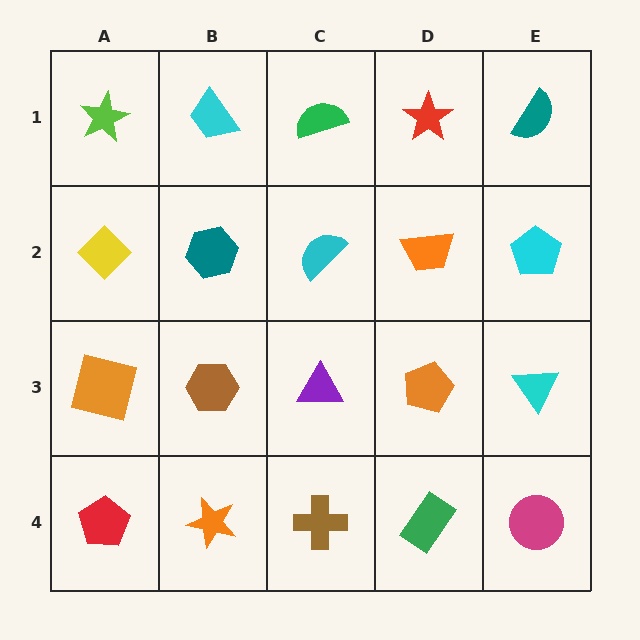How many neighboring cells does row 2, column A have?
3.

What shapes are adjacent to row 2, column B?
A cyan trapezoid (row 1, column B), a brown hexagon (row 3, column B), a yellow diamond (row 2, column A), a cyan semicircle (row 2, column C).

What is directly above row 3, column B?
A teal hexagon.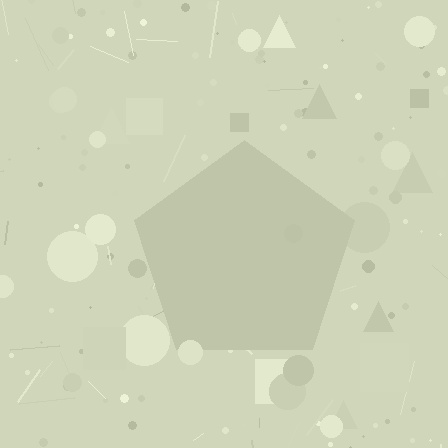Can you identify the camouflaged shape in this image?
The camouflaged shape is a pentagon.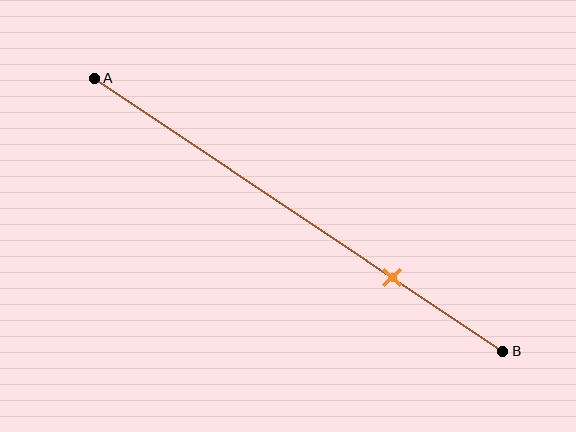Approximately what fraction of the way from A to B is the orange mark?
The orange mark is approximately 75% of the way from A to B.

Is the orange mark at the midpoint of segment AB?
No, the mark is at about 75% from A, not at the 50% midpoint.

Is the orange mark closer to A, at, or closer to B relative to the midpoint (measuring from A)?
The orange mark is closer to point B than the midpoint of segment AB.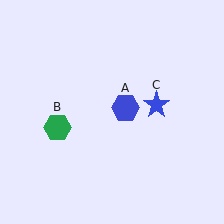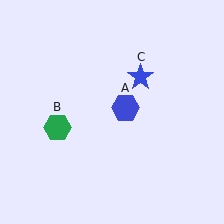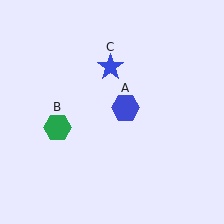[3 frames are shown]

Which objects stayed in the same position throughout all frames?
Blue hexagon (object A) and green hexagon (object B) remained stationary.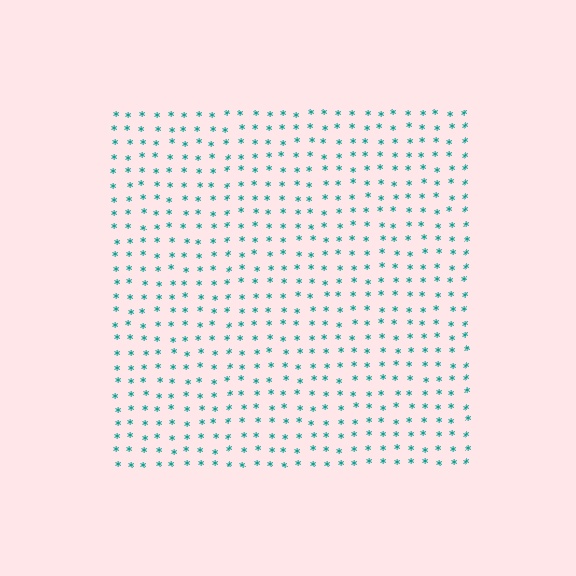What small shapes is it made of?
It is made of small asterisks.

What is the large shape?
The large shape is a square.